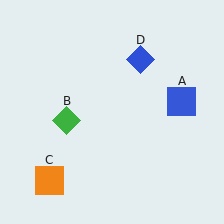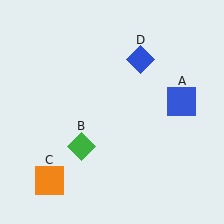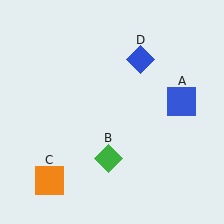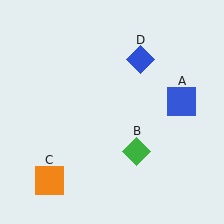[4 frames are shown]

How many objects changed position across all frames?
1 object changed position: green diamond (object B).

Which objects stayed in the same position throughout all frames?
Blue square (object A) and orange square (object C) and blue diamond (object D) remained stationary.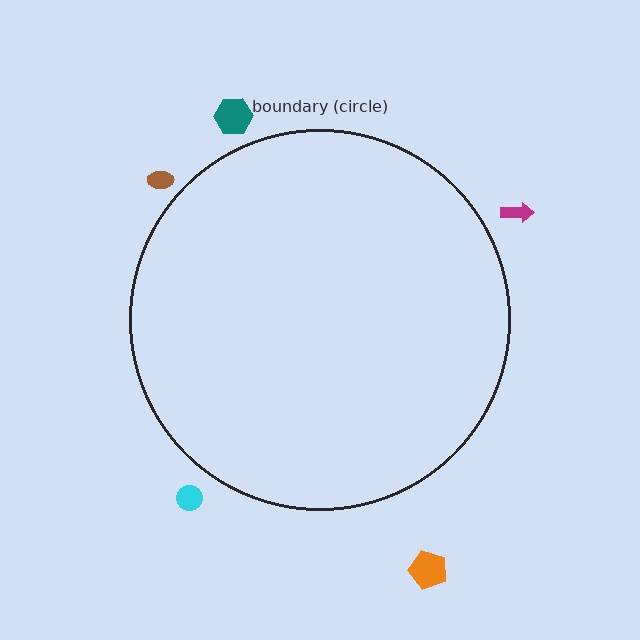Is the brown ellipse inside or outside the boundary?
Outside.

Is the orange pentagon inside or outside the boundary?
Outside.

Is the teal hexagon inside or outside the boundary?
Outside.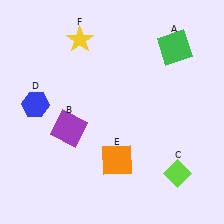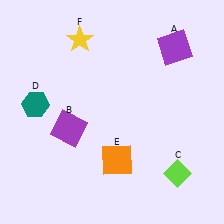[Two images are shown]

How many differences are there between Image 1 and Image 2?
There are 2 differences between the two images.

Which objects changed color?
A changed from green to purple. D changed from blue to teal.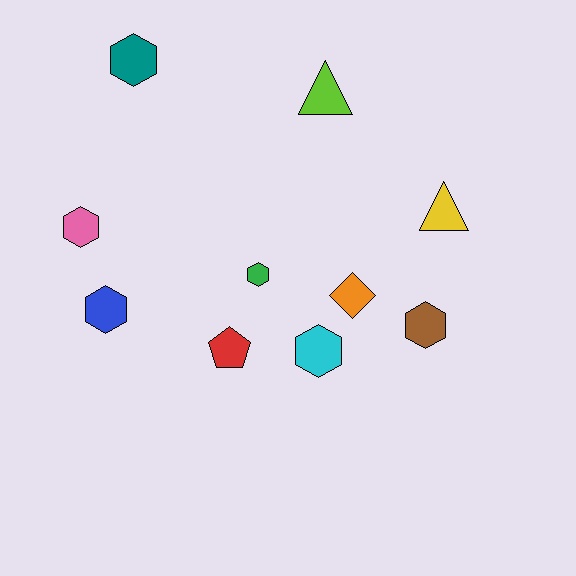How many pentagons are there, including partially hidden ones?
There is 1 pentagon.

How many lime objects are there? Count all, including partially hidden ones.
There is 1 lime object.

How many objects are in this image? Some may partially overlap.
There are 10 objects.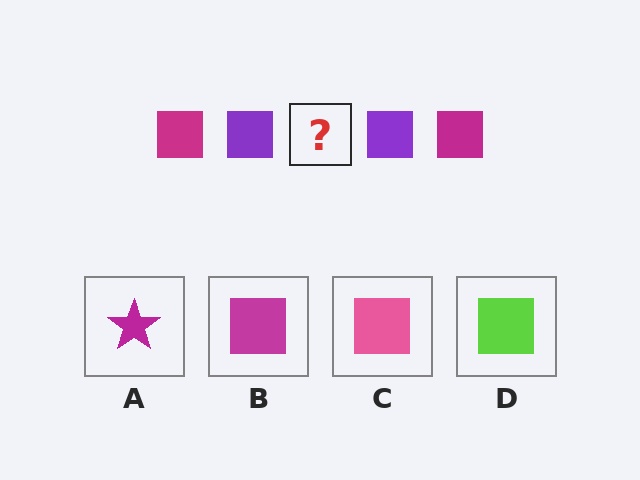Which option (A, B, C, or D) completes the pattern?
B.